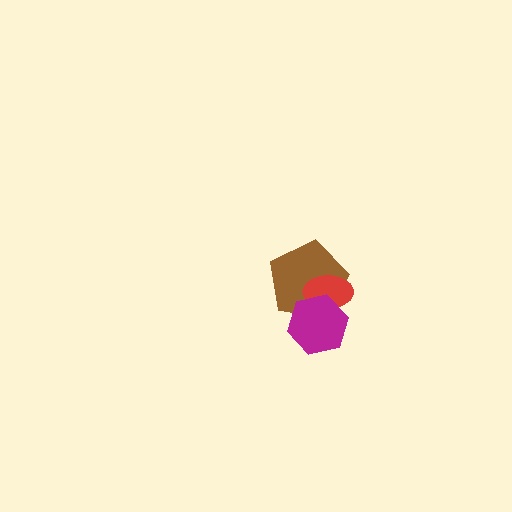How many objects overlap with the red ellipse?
2 objects overlap with the red ellipse.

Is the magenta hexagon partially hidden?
No, no other shape covers it.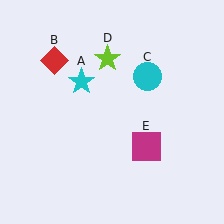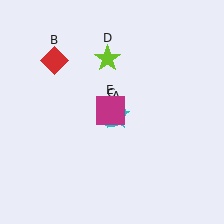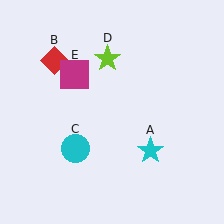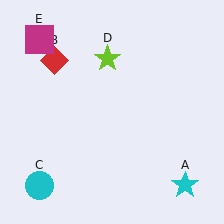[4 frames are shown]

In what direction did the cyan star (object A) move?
The cyan star (object A) moved down and to the right.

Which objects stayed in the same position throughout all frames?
Red diamond (object B) and lime star (object D) remained stationary.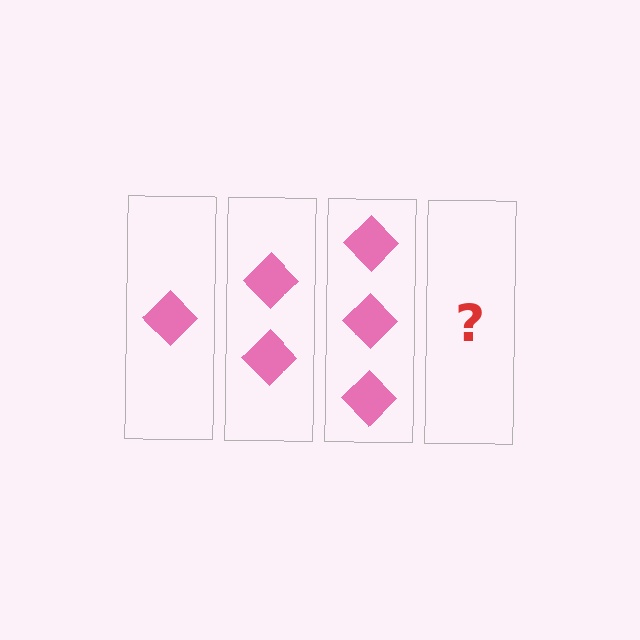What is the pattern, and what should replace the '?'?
The pattern is that each step adds one more diamond. The '?' should be 4 diamonds.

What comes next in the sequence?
The next element should be 4 diamonds.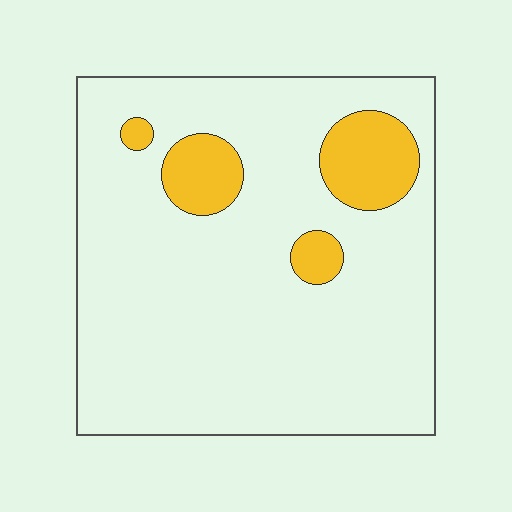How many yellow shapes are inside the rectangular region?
4.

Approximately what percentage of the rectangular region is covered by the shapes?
Approximately 15%.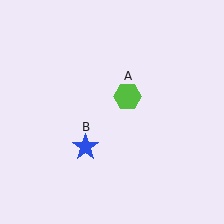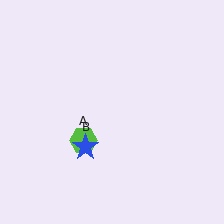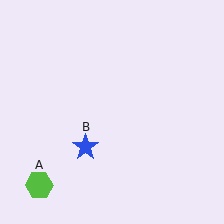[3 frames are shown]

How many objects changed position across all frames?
1 object changed position: lime hexagon (object A).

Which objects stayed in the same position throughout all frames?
Blue star (object B) remained stationary.